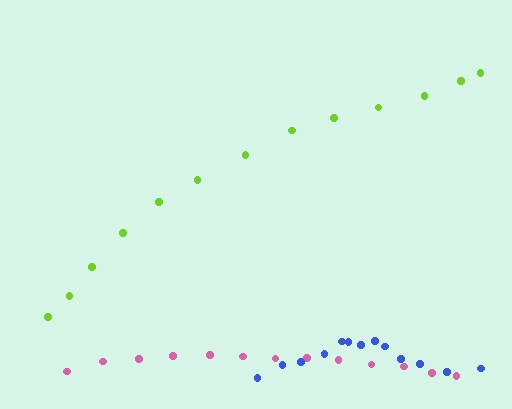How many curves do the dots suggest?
There are 3 distinct paths.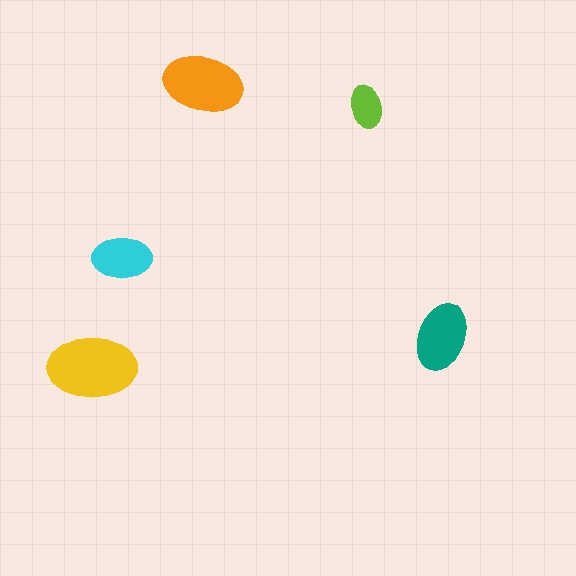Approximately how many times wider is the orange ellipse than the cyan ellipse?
About 1.5 times wider.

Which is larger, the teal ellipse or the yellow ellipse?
The yellow one.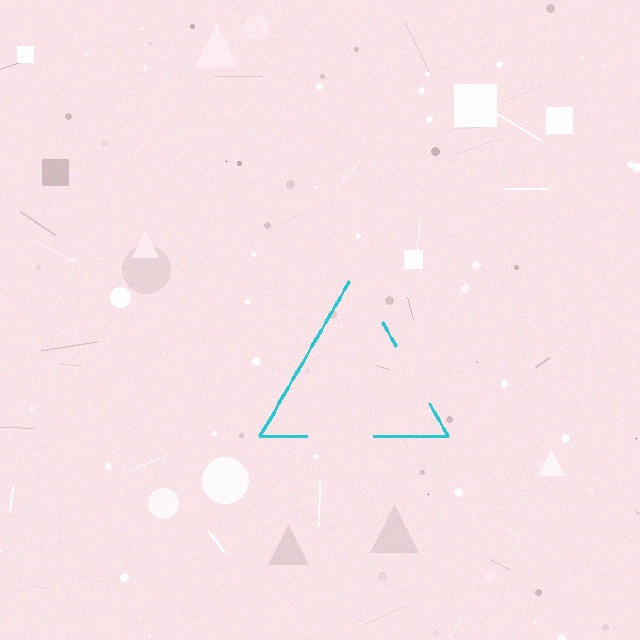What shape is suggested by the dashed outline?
The dashed outline suggests a triangle.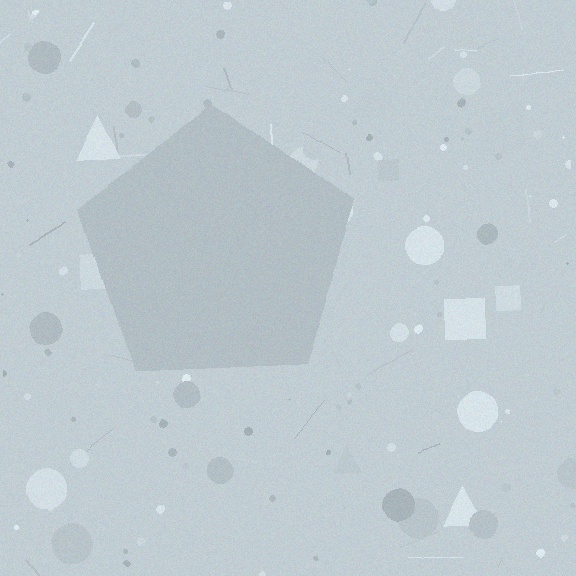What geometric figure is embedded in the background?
A pentagon is embedded in the background.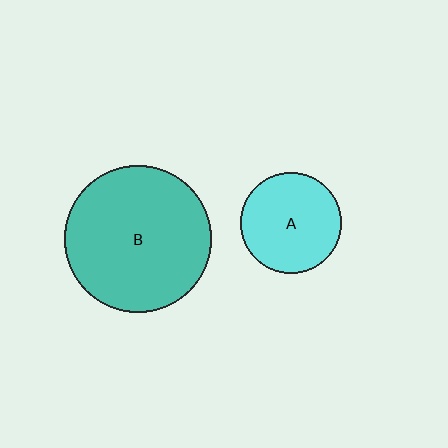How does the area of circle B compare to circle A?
Approximately 2.1 times.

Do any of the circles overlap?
No, none of the circles overlap.